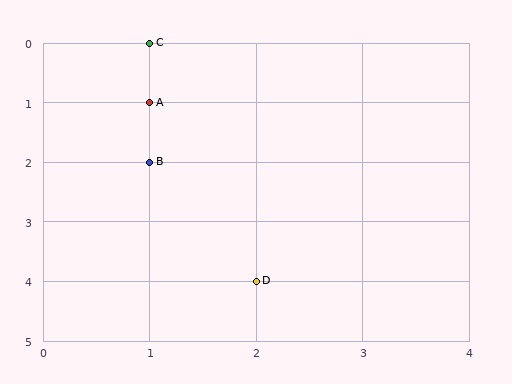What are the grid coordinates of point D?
Point D is at grid coordinates (2, 4).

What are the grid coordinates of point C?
Point C is at grid coordinates (1, 0).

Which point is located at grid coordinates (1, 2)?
Point B is at (1, 2).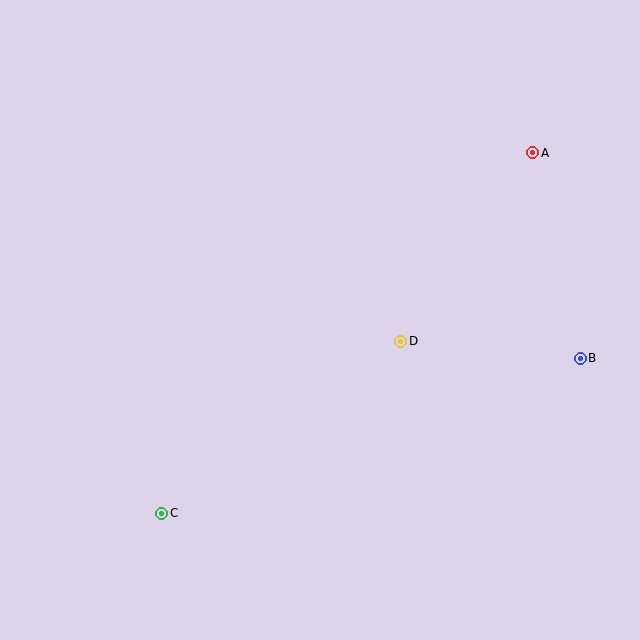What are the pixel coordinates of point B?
Point B is at (580, 358).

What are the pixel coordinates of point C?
Point C is at (162, 513).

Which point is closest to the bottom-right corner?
Point B is closest to the bottom-right corner.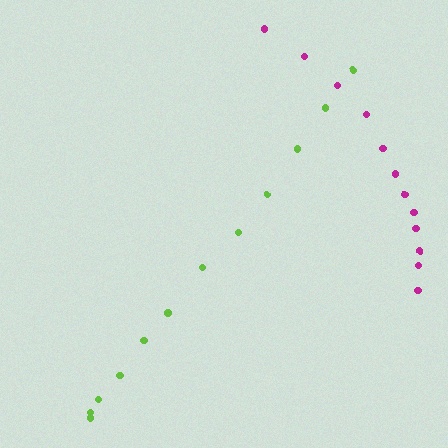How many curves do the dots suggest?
There are 2 distinct paths.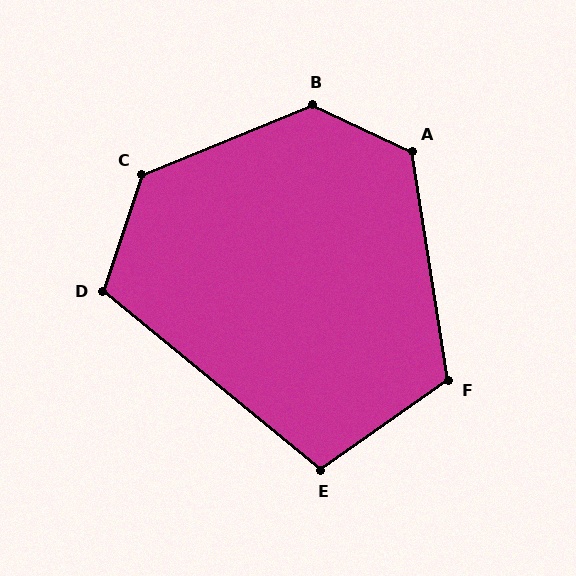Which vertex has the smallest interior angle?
E, at approximately 106 degrees.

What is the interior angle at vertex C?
Approximately 131 degrees (obtuse).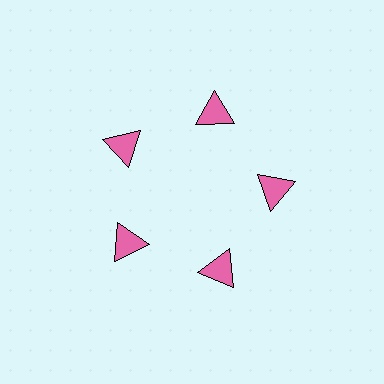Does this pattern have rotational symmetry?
Yes, this pattern has 5-fold rotational symmetry. It looks the same after rotating 72 degrees around the center.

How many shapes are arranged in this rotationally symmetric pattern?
There are 5 shapes, arranged in 5 groups of 1.